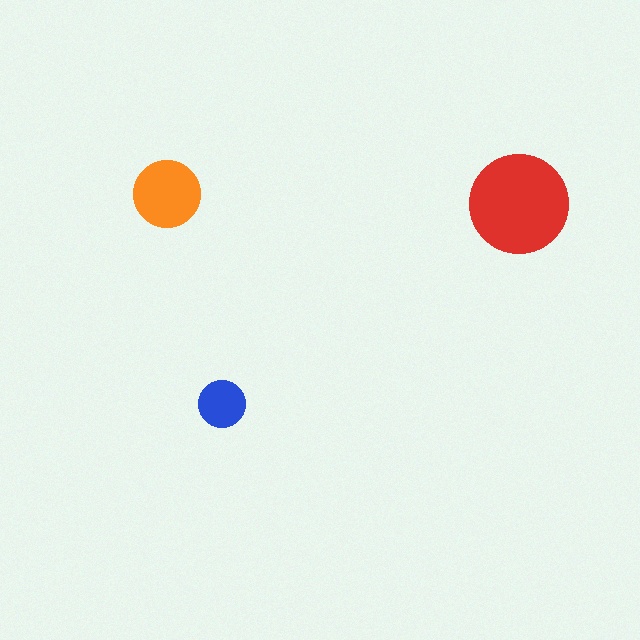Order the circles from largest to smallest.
the red one, the orange one, the blue one.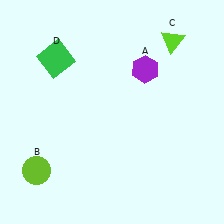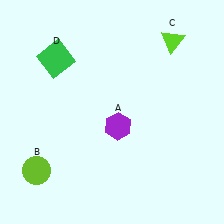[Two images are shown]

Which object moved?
The purple hexagon (A) moved down.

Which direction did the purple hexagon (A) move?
The purple hexagon (A) moved down.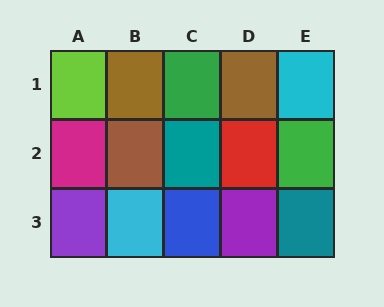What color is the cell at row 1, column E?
Cyan.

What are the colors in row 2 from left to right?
Magenta, brown, teal, red, green.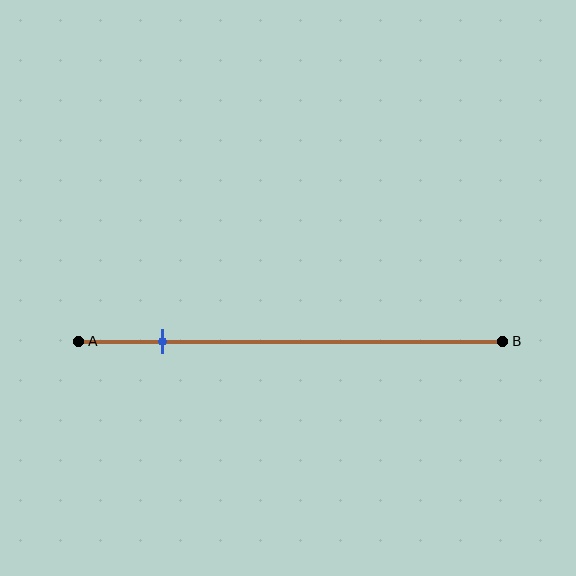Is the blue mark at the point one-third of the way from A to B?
No, the mark is at about 20% from A, not at the 33% one-third point.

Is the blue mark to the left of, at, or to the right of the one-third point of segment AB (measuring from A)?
The blue mark is to the left of the one-third point of segment AB.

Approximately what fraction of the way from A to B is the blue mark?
The blue mark is approximately 20% of the way from A to B.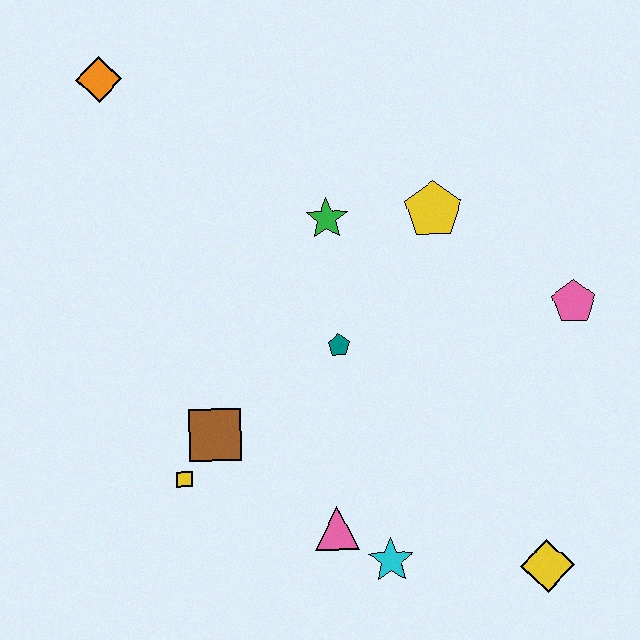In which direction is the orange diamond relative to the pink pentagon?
The orange diamond is to the left of the pink pentagon.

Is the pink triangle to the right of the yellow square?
Yes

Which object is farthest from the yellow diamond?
The orange diamond is farthest from the yellow diamond.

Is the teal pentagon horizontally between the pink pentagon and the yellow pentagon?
No